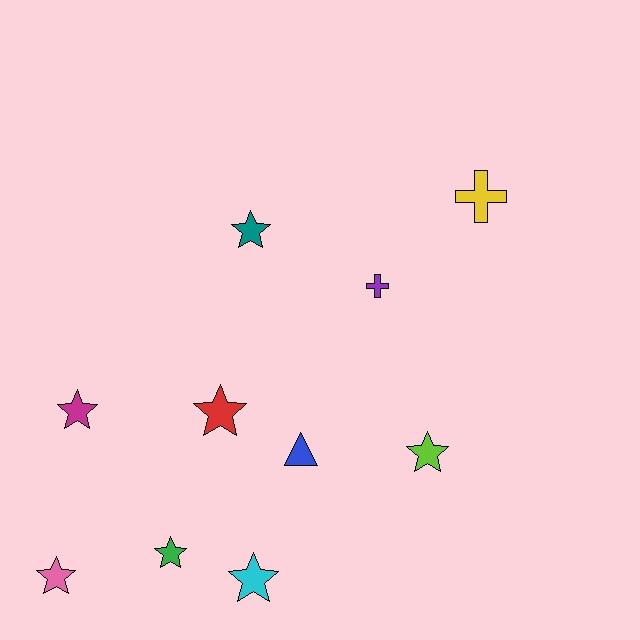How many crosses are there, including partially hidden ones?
There are 2 crosses.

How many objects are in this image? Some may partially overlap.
There are 10 objects.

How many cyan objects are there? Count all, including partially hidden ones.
There is 1 cyan object.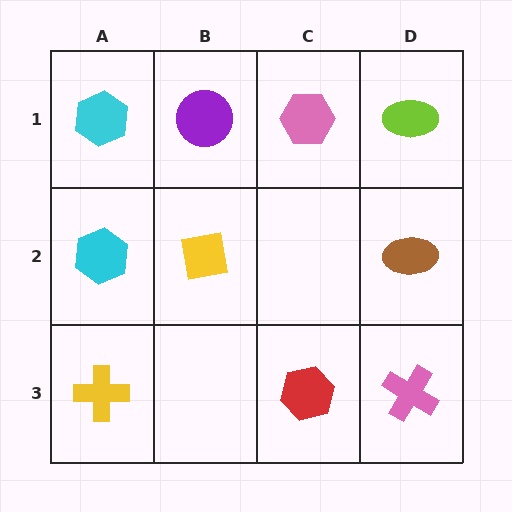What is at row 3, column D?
A pink cross.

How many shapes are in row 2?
3 shapes.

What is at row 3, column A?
A yellow cross.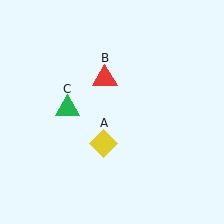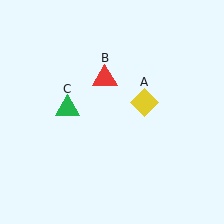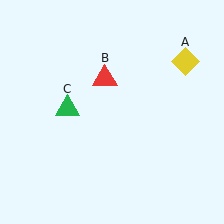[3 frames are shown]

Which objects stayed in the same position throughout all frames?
Red triangle (object B) and green triangle (object C) remained stationary.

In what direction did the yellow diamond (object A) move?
The yellow diamond (object A) moved up and to the right.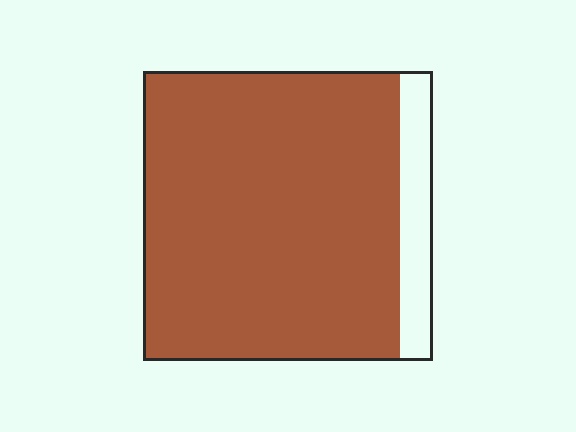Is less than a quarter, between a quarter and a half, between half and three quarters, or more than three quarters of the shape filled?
More than three quarters.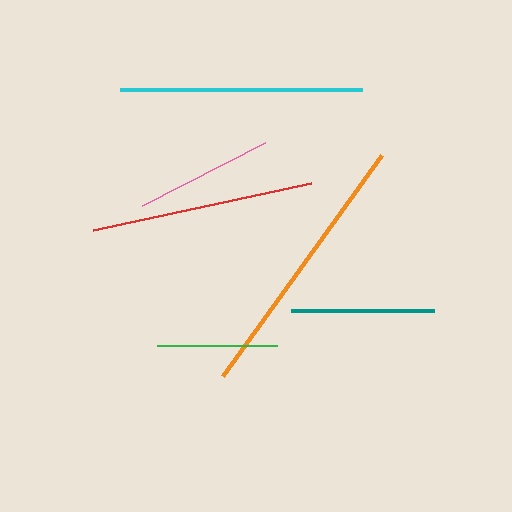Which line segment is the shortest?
The green line is the shortest at approximately 119 pixels.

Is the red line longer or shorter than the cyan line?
The cyan line is longer than the red line.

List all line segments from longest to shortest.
From longest to shortest: orange, cyan, red, teal, pink, green.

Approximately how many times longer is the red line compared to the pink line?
The red line is approximately 1.6 times the length of the pink line.